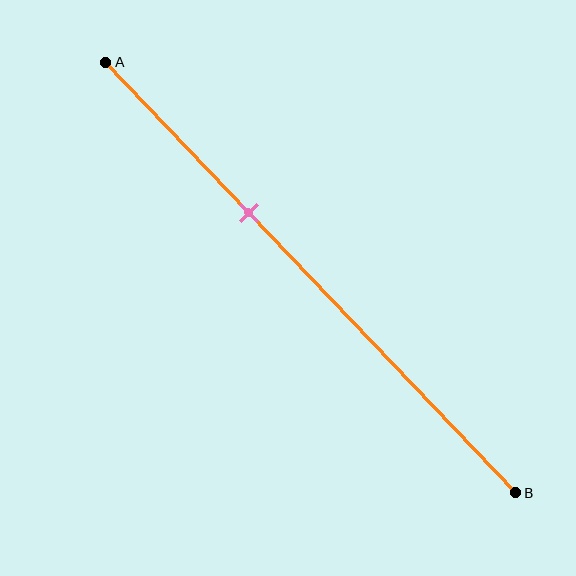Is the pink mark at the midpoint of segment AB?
No, the mark is at about 35% from A, not at the 50% midpoint.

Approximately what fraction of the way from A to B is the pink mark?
The pink mark is approximately 35% of the way from A to B.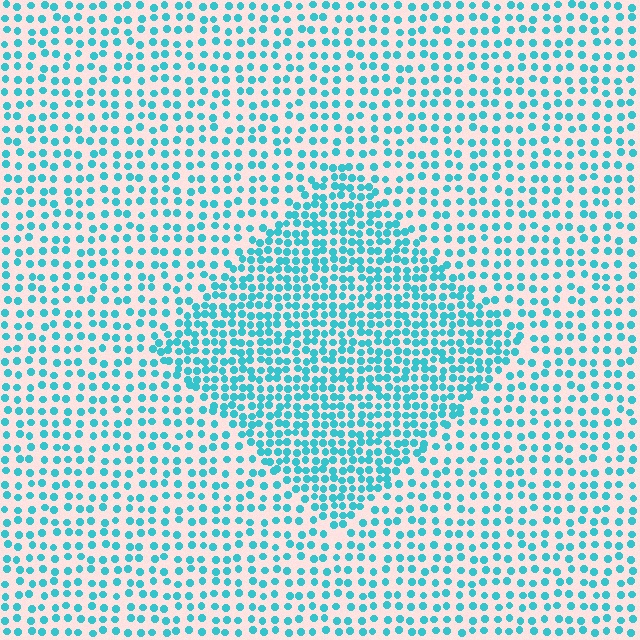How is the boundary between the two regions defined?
The boundary is defined by a change in element density (approximately 1.8x ratio). All elements are the same color, size, and shape.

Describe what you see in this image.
The image contains small cyan elements arranged at two different densities. A diamond-shaped region is visible where the elements are more densely packed than the surrounding area.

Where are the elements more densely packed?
The elements are more densely packed inside the diamond boundary.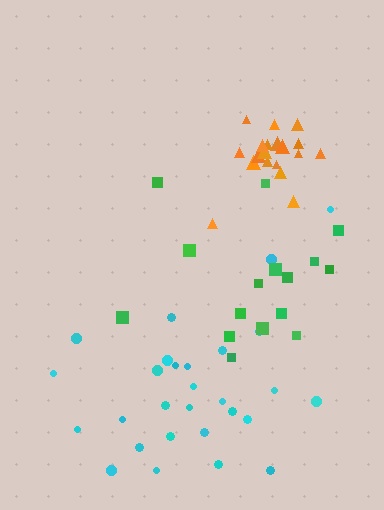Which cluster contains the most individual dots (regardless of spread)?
Cyan (28).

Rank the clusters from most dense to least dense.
orange, cyan, green.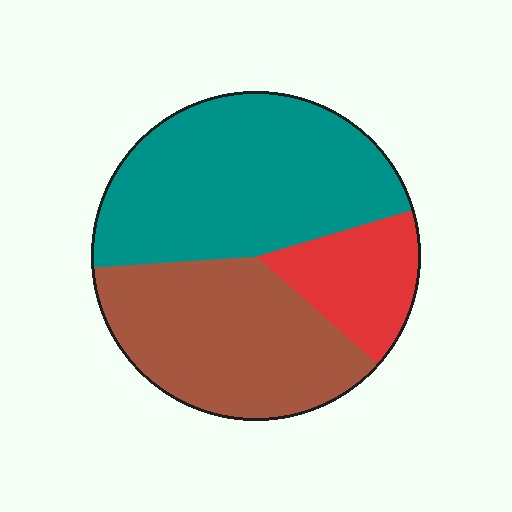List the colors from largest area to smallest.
From largest to smallest: teal, brown, red.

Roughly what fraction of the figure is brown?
Brown takes up between a third and a half of the figure.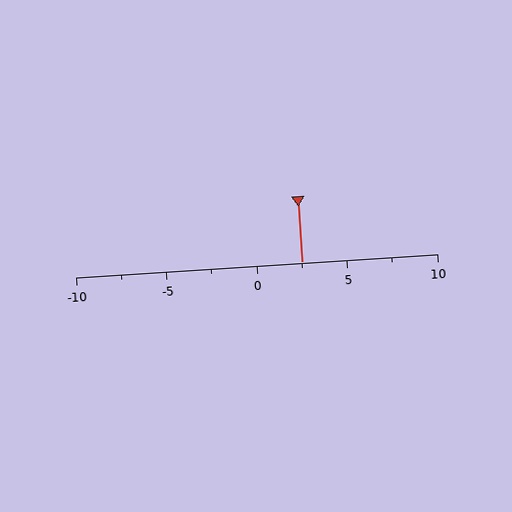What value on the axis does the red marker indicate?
The marker indicates approximately 2.5.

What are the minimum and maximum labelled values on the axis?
The axis runs from -10 to 10.